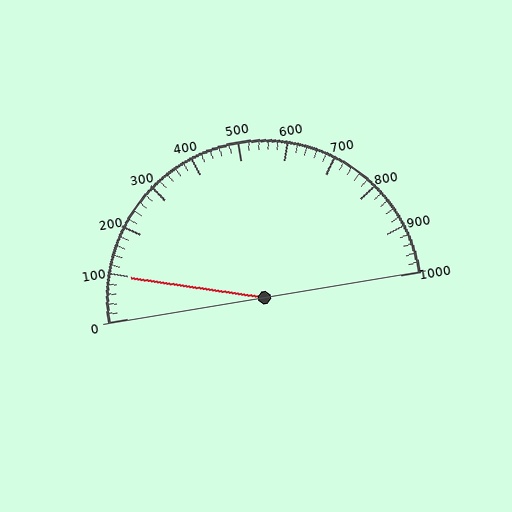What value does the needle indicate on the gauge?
The needle indicates approximately 100.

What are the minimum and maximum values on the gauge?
The gauge ranges from 0 to 1000.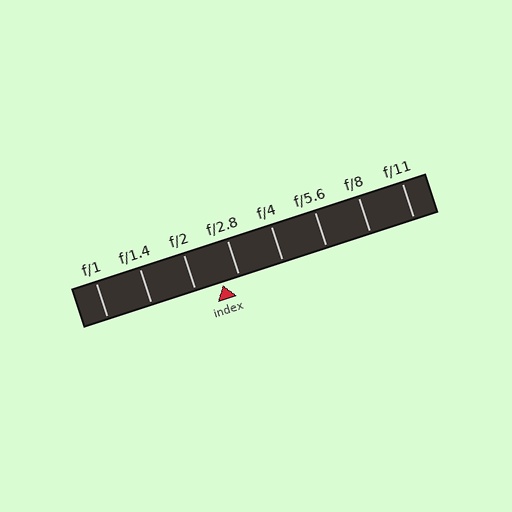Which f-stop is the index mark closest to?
The index mark is closest to f/2.8.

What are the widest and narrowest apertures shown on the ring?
The widest aperture shown is f/1 and the narrowest is f/11.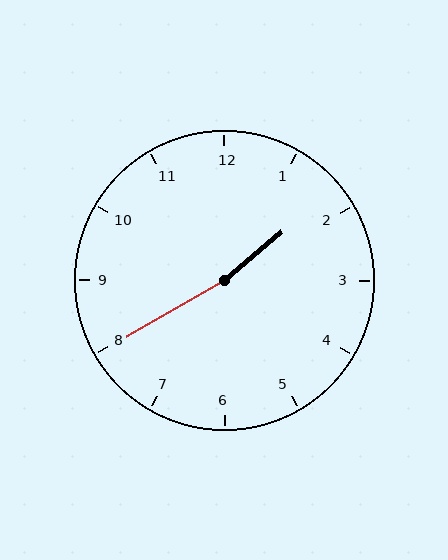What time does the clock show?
1:40.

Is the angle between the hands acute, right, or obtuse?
It is obtuse.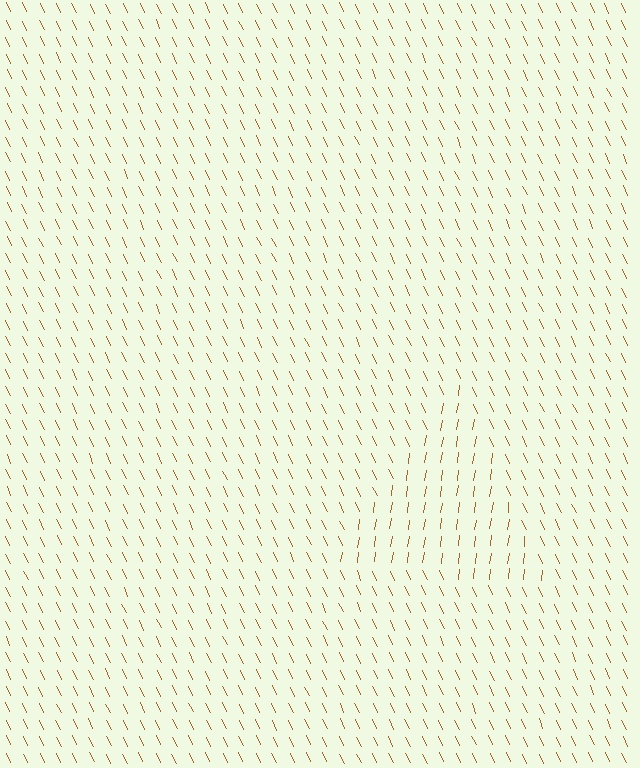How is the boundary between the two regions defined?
The boundary is defined purely by a change in line orientation (approximately 33 degrees difference). All lines are the same color and thickness.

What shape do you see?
I see a triangle.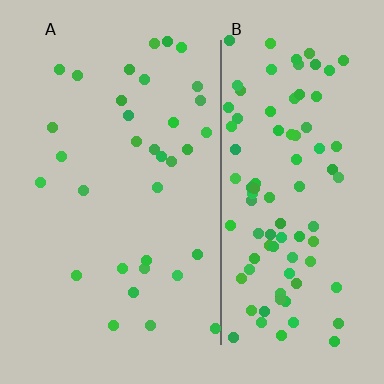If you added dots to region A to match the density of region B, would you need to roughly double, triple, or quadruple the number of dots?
Approximately triple.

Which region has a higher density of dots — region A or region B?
B (the right).